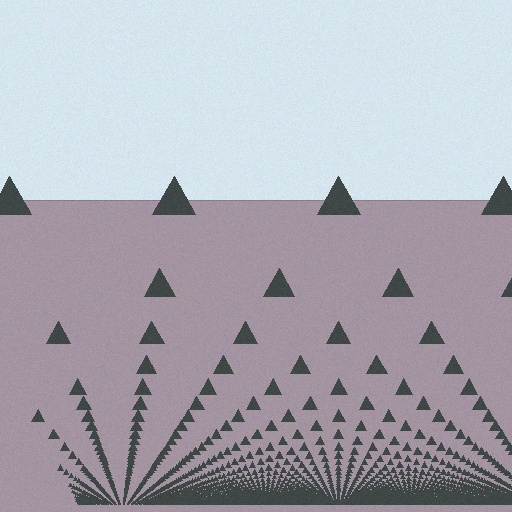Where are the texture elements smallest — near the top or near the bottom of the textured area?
Near the bottom.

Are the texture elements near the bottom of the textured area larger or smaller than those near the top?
Smaller. The gradient is inverted — elements near the bottom are smaller and denser.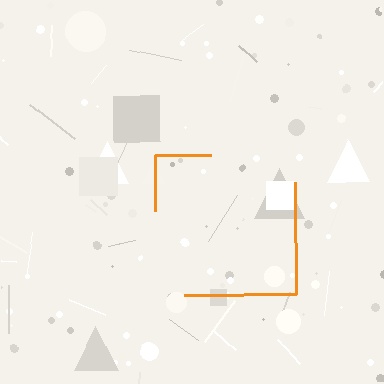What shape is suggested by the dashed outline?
The dashed outline suggests a square.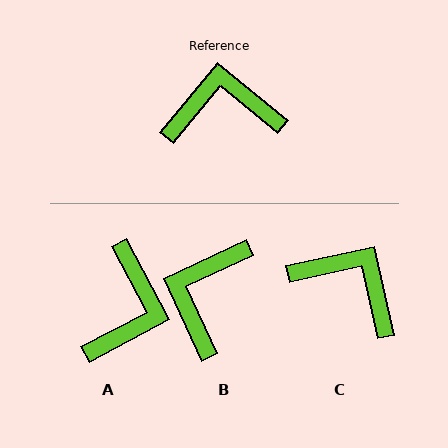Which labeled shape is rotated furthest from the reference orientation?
A, about 112 degrees away.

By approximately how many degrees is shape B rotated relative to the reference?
Approximately 64 degrees counter-clockwise.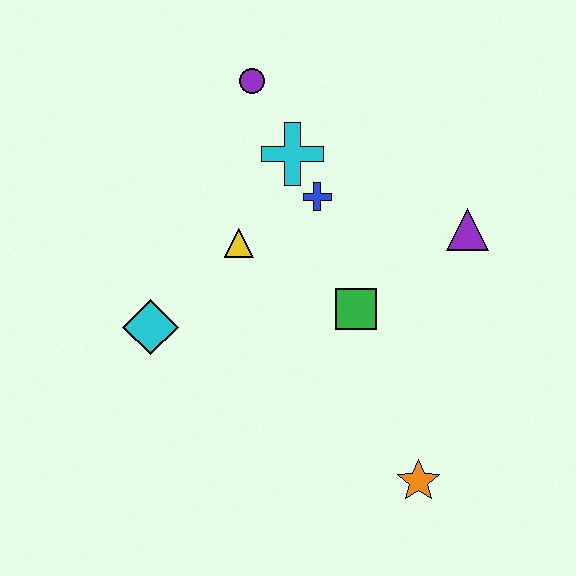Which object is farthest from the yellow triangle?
The orange star is farthest from the yellow triangle.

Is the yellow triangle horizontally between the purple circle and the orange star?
No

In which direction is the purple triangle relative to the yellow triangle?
The purple triangle is to the right of the yellow triangle.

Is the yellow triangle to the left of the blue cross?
Yes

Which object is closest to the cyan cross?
The blue cross is closest to the cyan cross.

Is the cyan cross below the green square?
No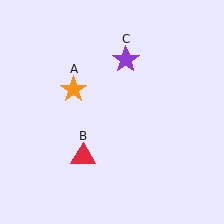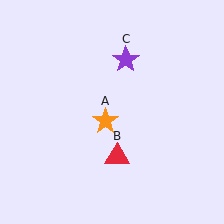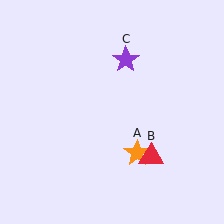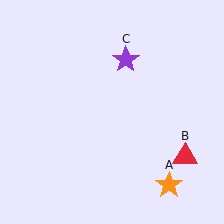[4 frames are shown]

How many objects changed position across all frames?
2 objects changed position: orange star (object A), red triangle (object B).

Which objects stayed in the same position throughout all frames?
Purple star (object C) remained stationary.